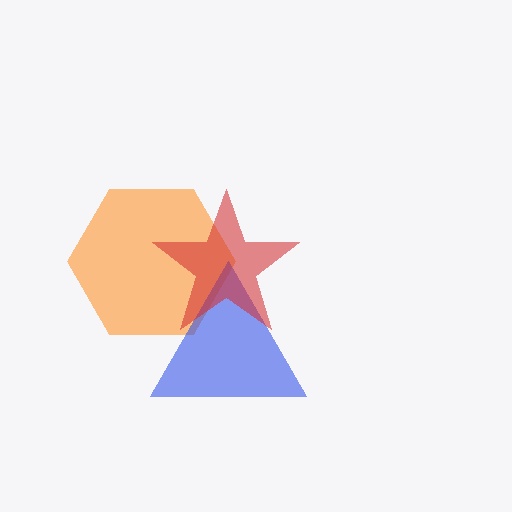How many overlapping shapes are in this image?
There are 3 overlapping shapes in the image.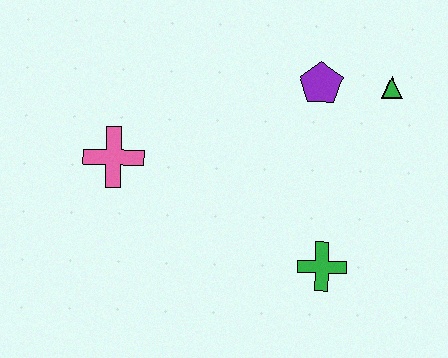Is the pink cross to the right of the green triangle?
No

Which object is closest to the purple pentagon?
The green triangle is closest to the purple pentagon.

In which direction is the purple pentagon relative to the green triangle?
The purple pentagon is to the left of the green triangle.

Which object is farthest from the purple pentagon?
The pink cross is farthest from the purple pentagon.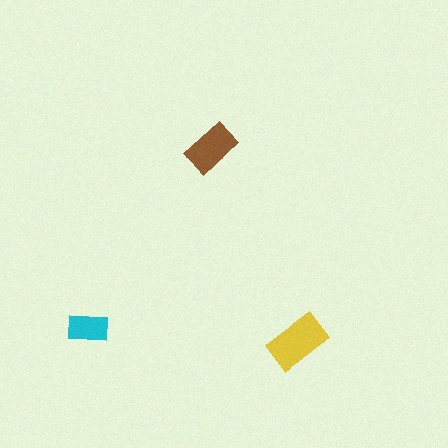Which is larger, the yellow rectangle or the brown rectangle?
The yellow one.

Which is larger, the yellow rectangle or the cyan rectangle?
The yellow one.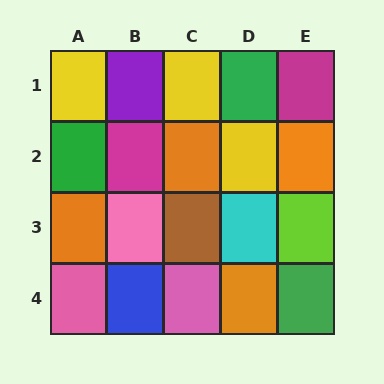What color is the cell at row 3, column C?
Brown.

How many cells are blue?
1 cell is blue.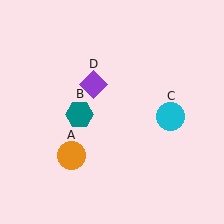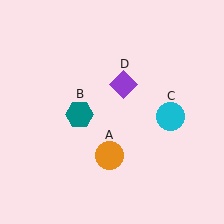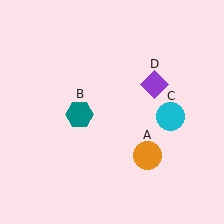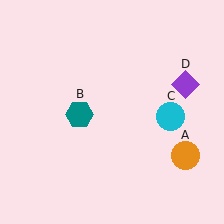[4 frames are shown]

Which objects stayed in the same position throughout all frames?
Teal hexagon (object B) and cyan circle (object C) remained stationary.